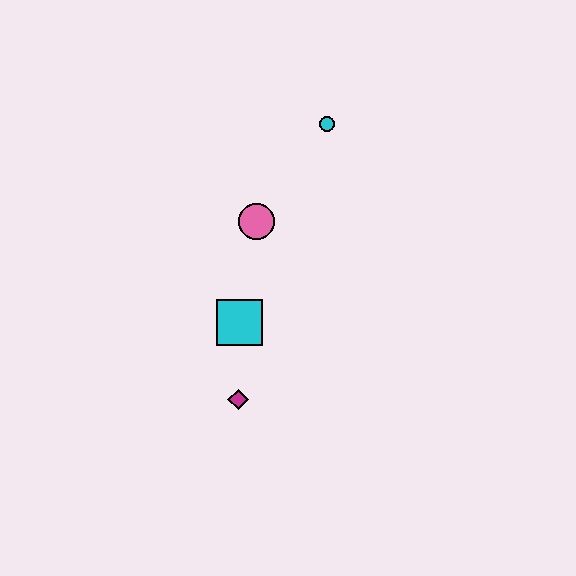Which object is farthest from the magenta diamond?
The cyan circle is farthest from the magenta diamond.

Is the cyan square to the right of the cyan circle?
No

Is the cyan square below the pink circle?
Yes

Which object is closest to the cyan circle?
The pink circle is closest to the cyan circle.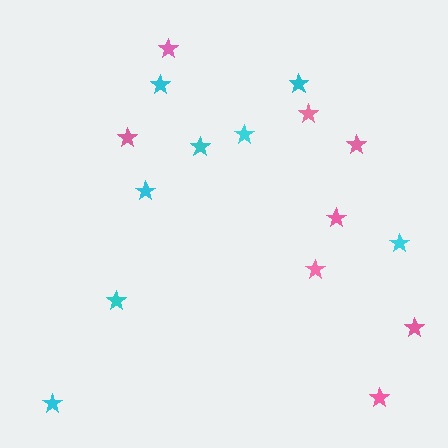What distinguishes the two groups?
There are 2 groups: one group of pink stars (8) and one group of cyan stars (8).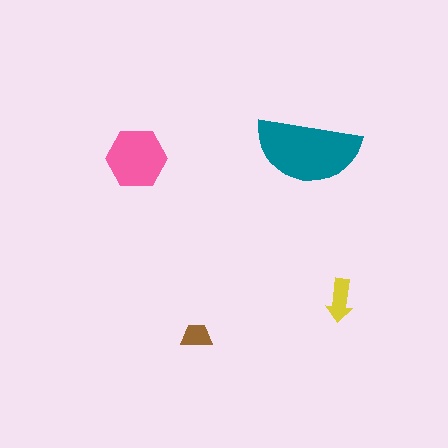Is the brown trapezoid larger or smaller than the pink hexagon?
Smaller.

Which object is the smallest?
The brown trapezoid.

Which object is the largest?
The teal semicircle.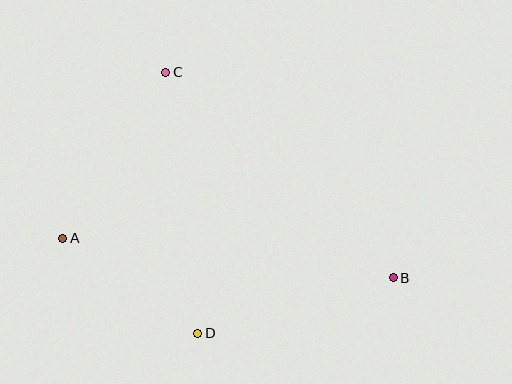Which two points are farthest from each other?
Points A and B are farthest from each other.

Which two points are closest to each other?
Points A and D are closest to each other.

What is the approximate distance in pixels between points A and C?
The distance between A and C is approximately 195 pixels.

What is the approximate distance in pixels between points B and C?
The distance between B and C is approximately 307 pixels.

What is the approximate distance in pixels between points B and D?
The distance between B and D is approximately 203 pixels.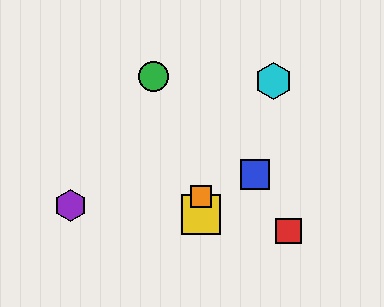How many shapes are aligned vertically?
2 shapes (the yellow square, the orange square) are aligned vertically.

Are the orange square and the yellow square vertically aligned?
Yes, both are at x≈201.